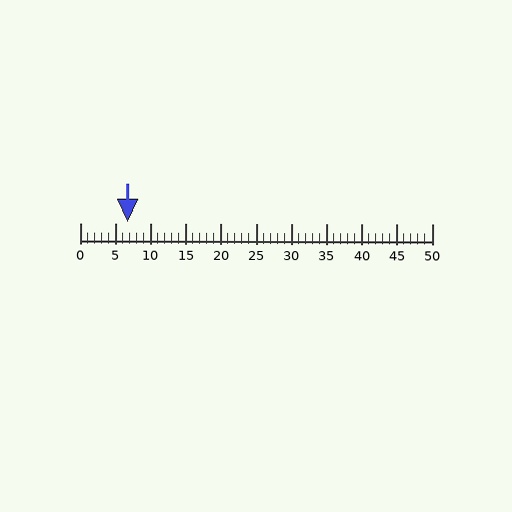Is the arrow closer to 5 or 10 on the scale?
The arrow is closer to 5.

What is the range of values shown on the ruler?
The ruler shows values from 0 to 50.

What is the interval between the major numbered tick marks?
The major tick marks are spaced 5 units apart.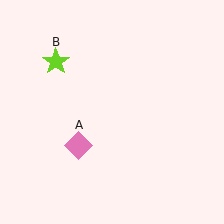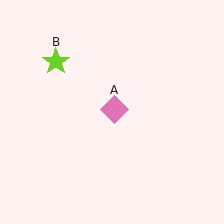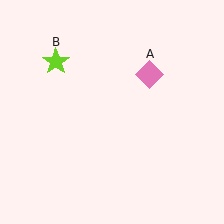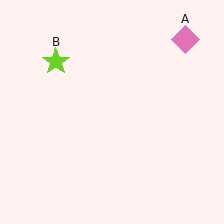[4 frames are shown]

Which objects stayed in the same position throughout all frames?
Lime star (object B) remained stationary.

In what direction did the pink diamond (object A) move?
The pink diamond (object A) moved up and to the right.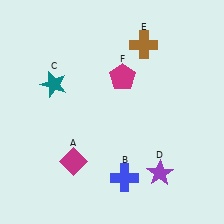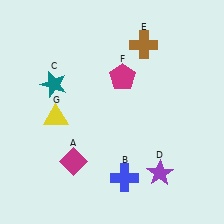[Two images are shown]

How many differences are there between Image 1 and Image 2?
There is 1 difference between the two images.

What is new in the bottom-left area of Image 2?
A yellow triangle (G) was added in the bottom-left area of Image 2.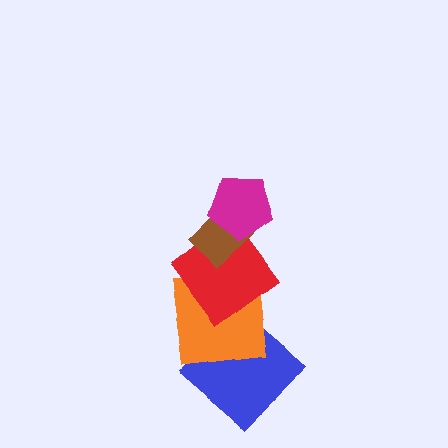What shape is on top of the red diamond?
The brown rectangle is on top of the red diamond.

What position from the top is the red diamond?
The red diamond is 3rd from the top.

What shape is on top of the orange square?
The red diamond is on top of the orange square.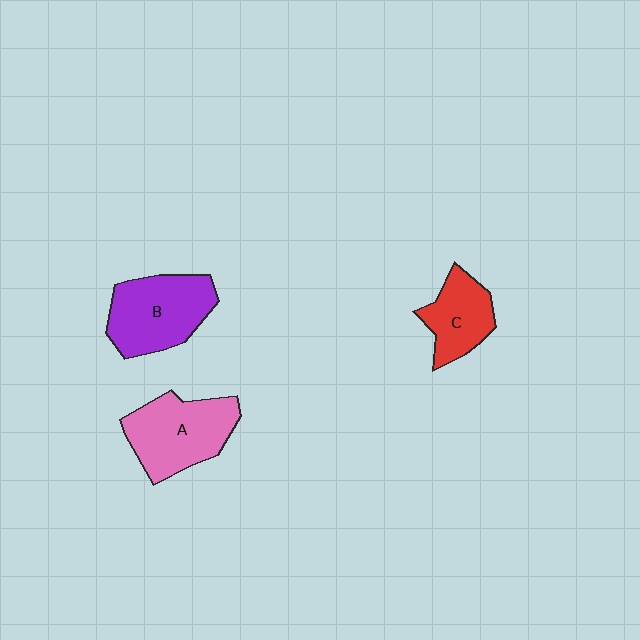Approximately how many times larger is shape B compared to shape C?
Approximately 1.5 times.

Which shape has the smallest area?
Shape C (red).